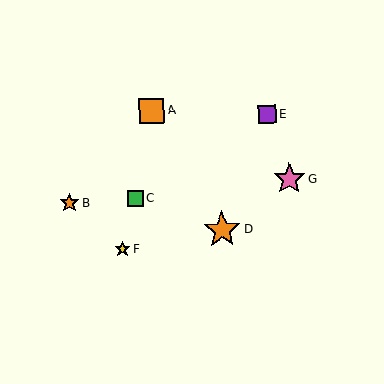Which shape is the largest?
The orange star (labeled D) is the largest.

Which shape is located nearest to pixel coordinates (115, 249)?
The yellow star (labeled F) at (123, 250) is nearest to that location.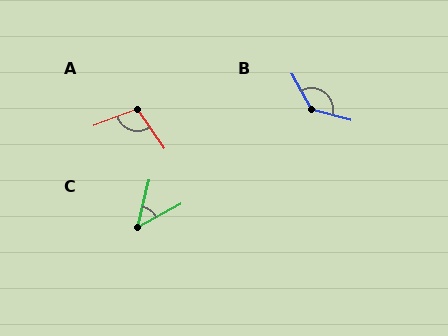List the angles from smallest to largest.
C (48°), A (103°), B (134°).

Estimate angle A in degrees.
Approximately 103 degrees.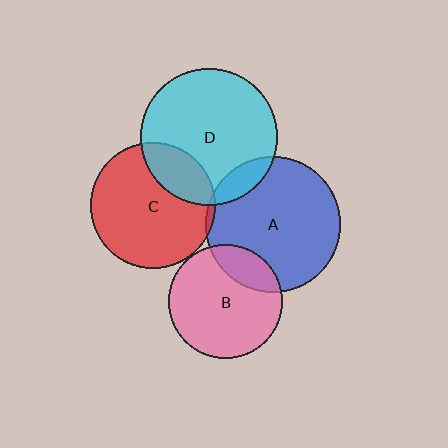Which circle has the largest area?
Circle D (cyan).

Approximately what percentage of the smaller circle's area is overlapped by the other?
Approximately 5%.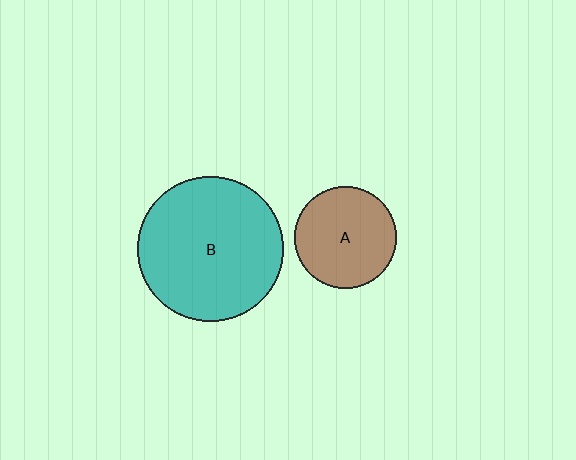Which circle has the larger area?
Circle B (teal).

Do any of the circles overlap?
No, none of the circles overlap.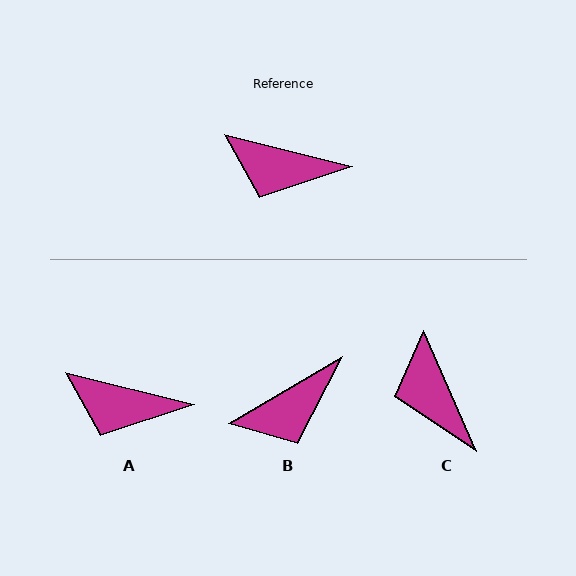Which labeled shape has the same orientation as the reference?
A.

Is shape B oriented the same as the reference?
No, it is off by about 44 degrees.